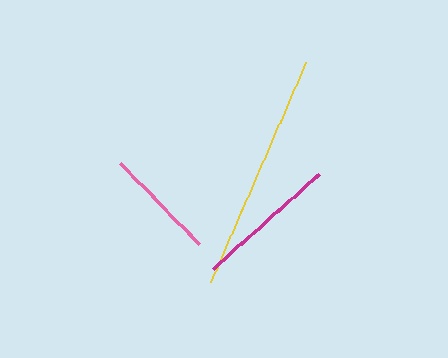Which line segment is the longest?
The yellow line is the longest at approximately 239 pixels.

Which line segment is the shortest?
The pink line is the shortest at approximately 113 pixels.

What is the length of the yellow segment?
The yellow segment is approximately 239 pixels long.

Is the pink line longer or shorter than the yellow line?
The yellow line is longer than the pink line.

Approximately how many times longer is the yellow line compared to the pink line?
The yellow line is approximately 2.1 times the length of the pink line.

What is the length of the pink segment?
The pink segment is approximately 113 pixels long.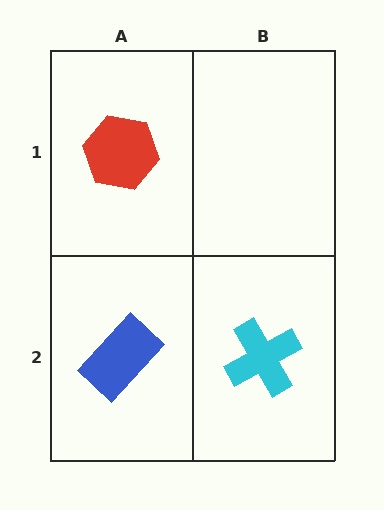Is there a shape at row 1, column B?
No, that cell is empty.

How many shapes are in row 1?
1 shape.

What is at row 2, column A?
A blue rectangle.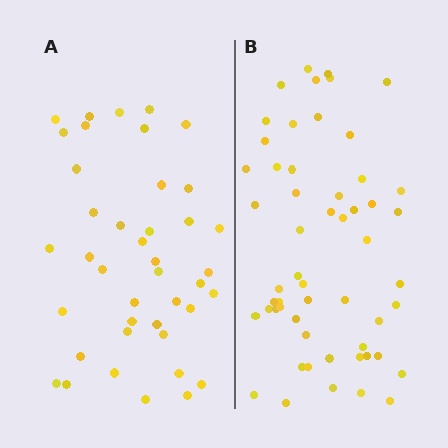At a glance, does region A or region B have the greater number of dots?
Region B (the right region) has more dots.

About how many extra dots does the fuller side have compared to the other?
Region B has approximately 15 more dots than region A.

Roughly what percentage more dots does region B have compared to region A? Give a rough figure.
About 35% more.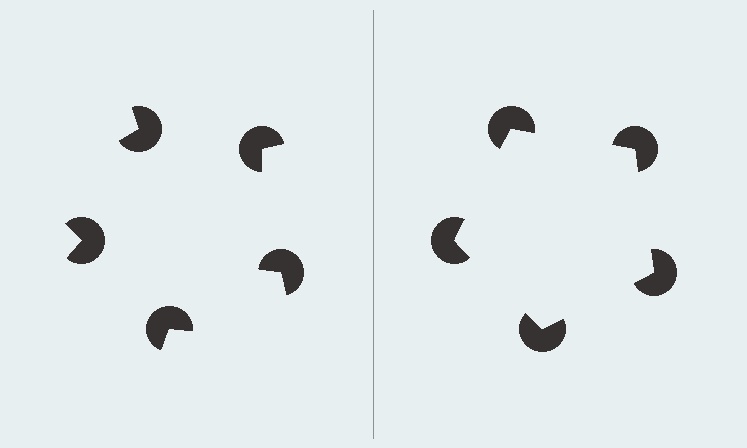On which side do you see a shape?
An illusory pentagon appears on the right side. On the left side the wedge cuts are rotated, so no coherent shape forms.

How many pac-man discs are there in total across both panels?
10 — 5 on each side.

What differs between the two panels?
The pac-man discs are positioned identically on both sides; only the wedge orientations differ. On the right they align to a pentagon; on the left they are misaligned.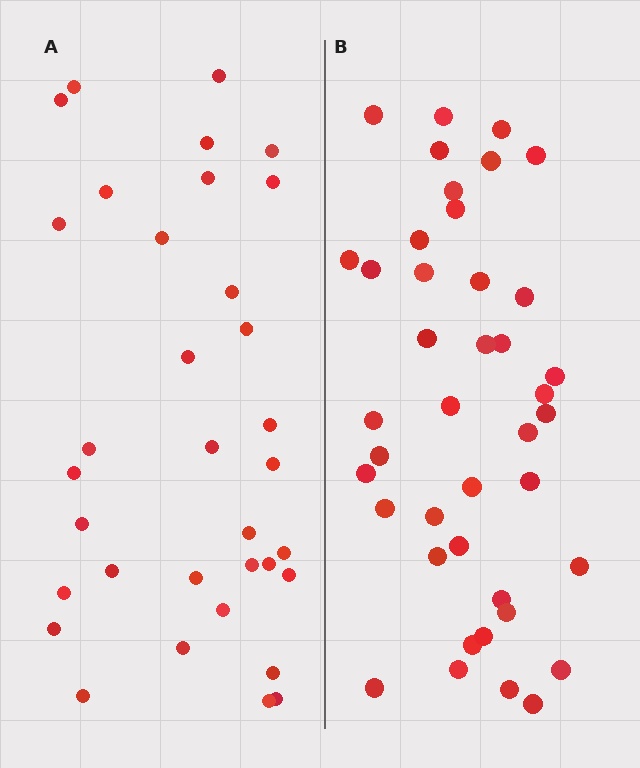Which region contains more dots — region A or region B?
Region B (the right region) has more dots.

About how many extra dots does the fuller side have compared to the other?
Region B has roughly 8 or so more dots than region A.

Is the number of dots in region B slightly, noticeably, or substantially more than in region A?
Region B has only slightly more — the two regions are fairly close. The ratio is roughly 1.2 to 1.